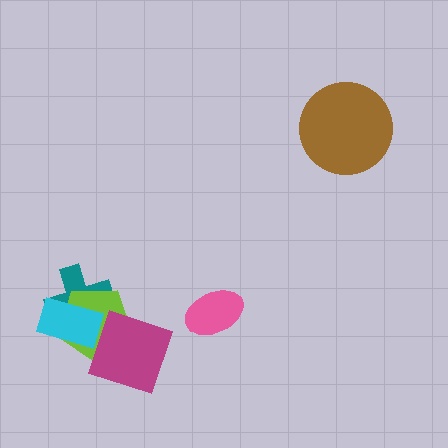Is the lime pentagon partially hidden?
Yes, it is partially covered by another shape.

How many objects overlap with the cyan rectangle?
3 objects overlap with the cyan rectangle.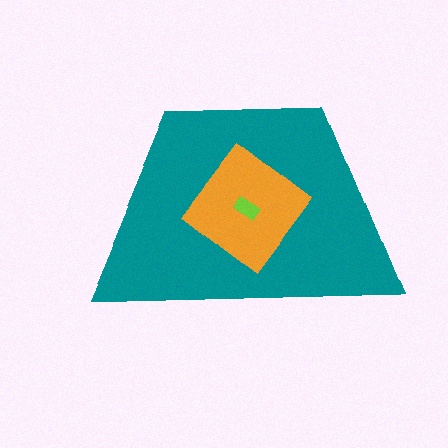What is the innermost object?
The lime rectangle.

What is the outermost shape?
The teal trapezoid.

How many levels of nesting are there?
3.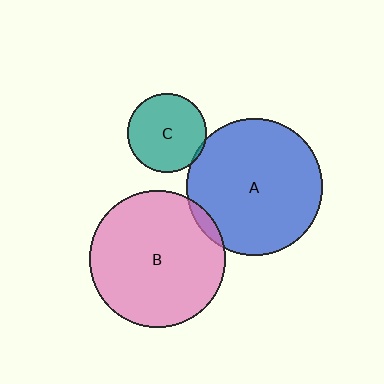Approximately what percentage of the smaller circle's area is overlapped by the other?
Approximately 5%.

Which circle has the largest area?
Circle B (pink).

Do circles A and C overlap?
Yes.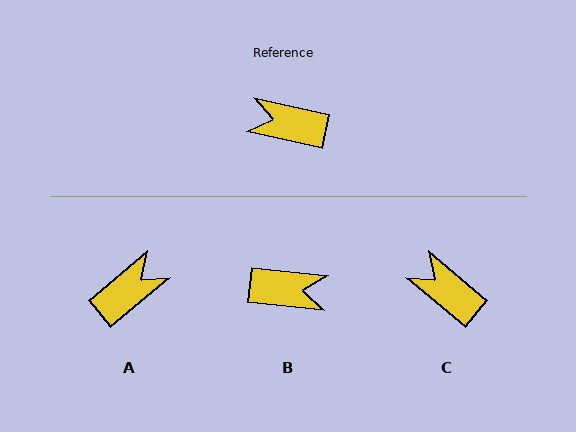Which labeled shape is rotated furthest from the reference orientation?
B, about 174 degrees away.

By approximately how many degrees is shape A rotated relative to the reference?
Approximately 128 degrees clockwise.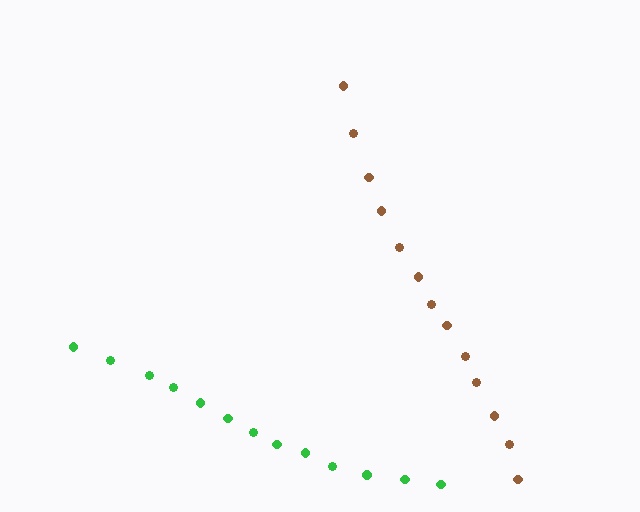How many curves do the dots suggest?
There are 2 distinct paths.